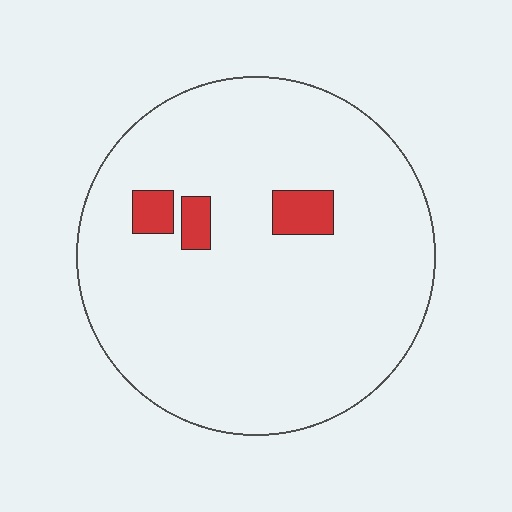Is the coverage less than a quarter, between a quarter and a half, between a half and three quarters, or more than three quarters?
Less than a quarter.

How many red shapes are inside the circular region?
3.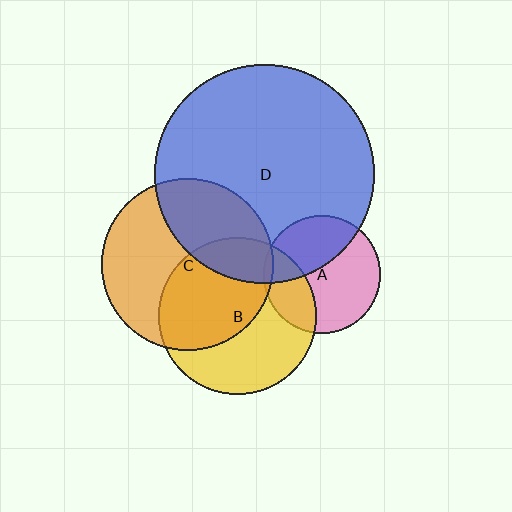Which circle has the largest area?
Circle D (blue).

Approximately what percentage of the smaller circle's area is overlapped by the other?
Approximately 25%.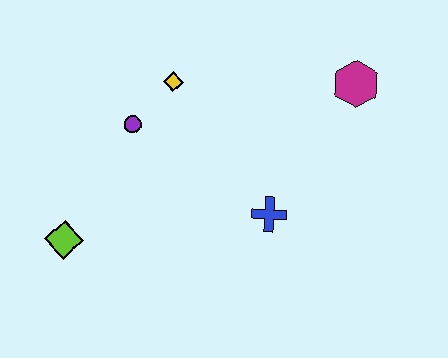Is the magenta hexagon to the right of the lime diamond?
Yes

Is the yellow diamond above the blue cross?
Yes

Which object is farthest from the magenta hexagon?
The lime diamond is farthest from the magenta hexagon.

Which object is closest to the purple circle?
The yellow diamond is closest to the purple circle.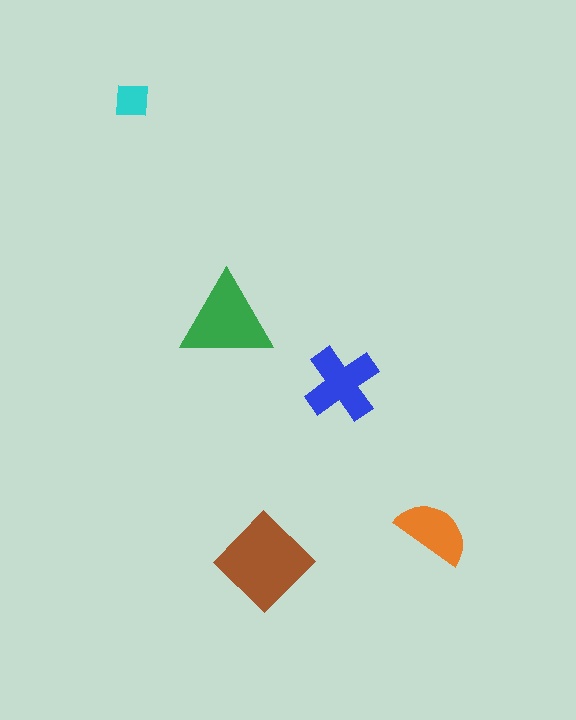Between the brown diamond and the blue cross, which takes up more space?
The brown diamond.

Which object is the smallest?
The cyan square.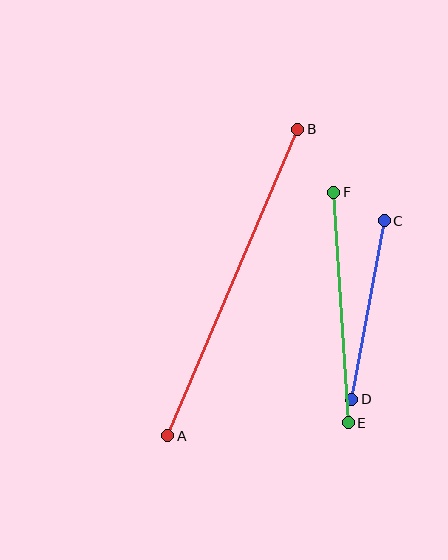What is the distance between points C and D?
The distance is approximately 181 pixels.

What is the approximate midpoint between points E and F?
The midpoint is at approximately (341, 308) pixels.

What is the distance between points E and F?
The distance is approximately 231 pixels.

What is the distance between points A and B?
The distance is approximately 333 pixels.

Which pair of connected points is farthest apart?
Points A and B are farthest apart.